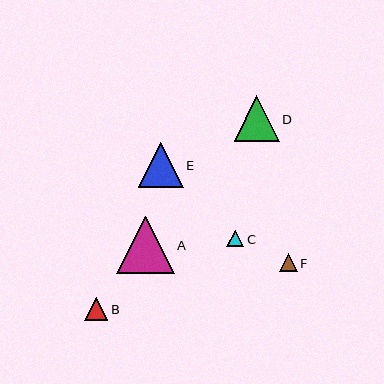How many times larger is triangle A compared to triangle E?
Triangle A is approximately 1.3 times the size of triangle E.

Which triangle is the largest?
Triangle A is the largest with a size of approximately 57 pixels.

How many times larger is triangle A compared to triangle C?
Triangle A is approximately 3.4 times the size of triangle C.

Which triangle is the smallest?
Triangle C is the smallest with a size of approximately 17 pixels.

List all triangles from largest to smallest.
From largest to smallest: A, D, E, B, F, C.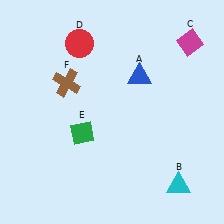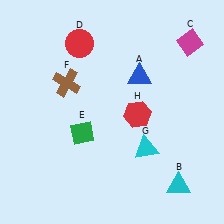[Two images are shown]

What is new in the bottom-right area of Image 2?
A red hexagon (H) was added in the bottom-right area of Image 2.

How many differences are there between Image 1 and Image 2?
There are 2 differences between the two images.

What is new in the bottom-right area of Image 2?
A cyan triangle (G) was added in the bottom-right area of Image 2.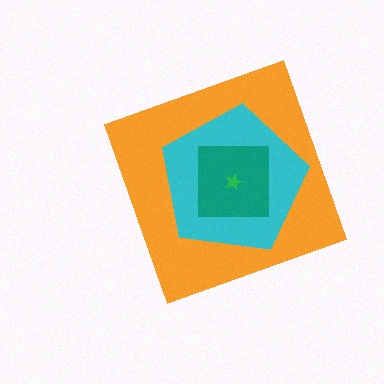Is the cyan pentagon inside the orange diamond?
Yes.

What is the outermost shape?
The orange diamond.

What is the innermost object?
The green star.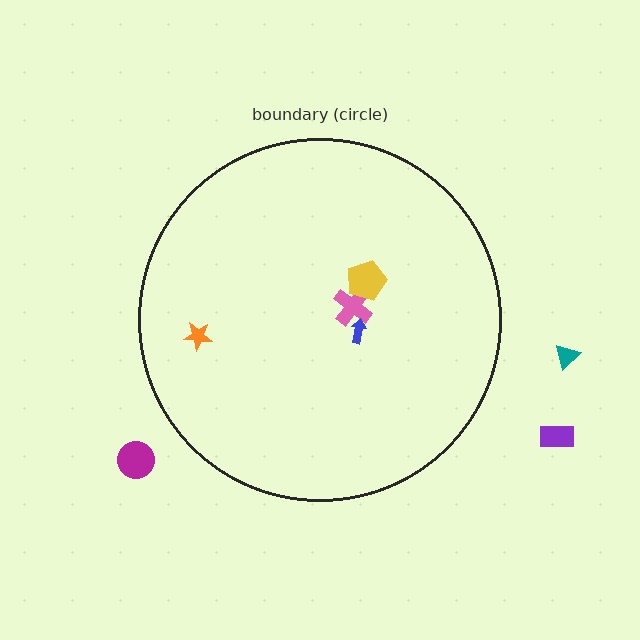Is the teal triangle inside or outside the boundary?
Outside.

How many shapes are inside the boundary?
4 inside, 3 outside.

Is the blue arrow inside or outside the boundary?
Inside.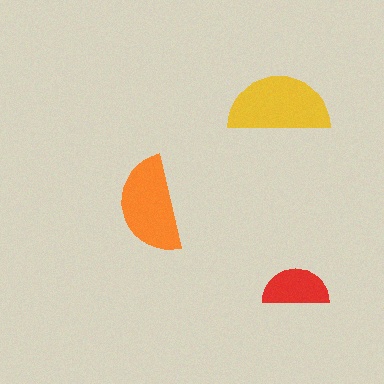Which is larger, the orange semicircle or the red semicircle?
The orange one.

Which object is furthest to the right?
The red semicircle is rightmost.